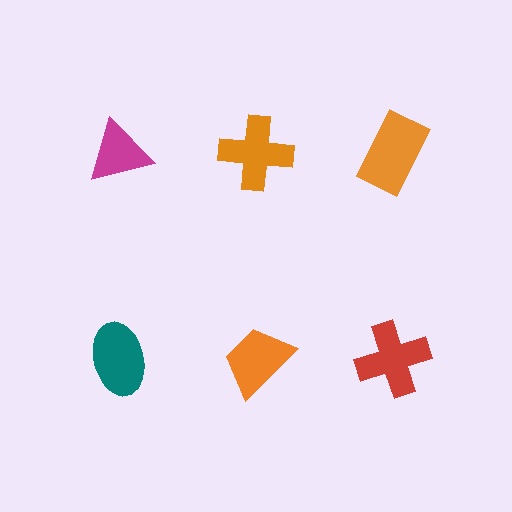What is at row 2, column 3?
A red cross.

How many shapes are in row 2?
3 shapes.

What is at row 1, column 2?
An orange cross.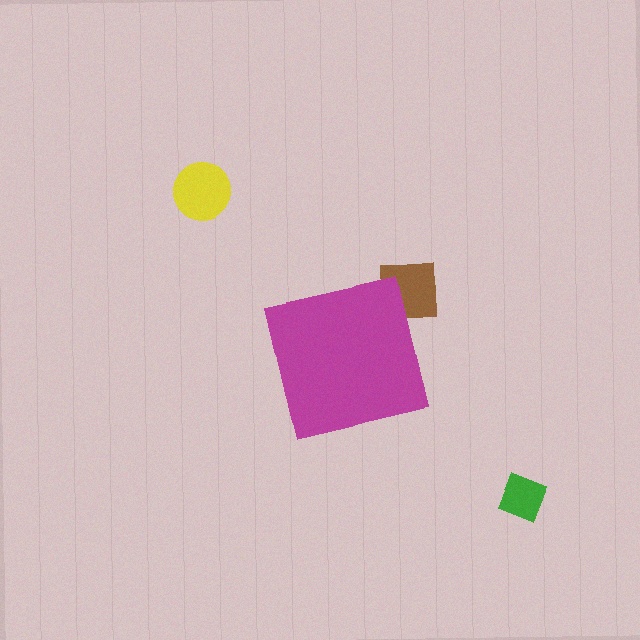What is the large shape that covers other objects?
A magenta square.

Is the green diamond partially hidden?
No, the green diamond is fully visible.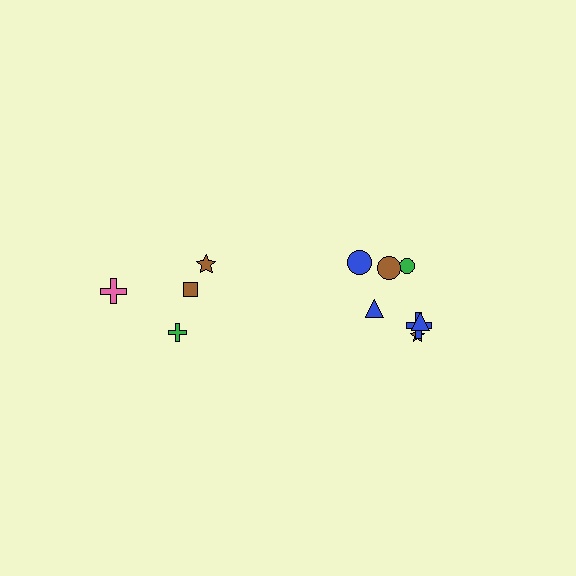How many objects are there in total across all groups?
There are 11 objects.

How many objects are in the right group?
There are 7 objects.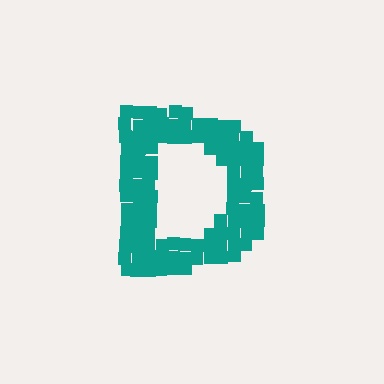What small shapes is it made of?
It is made of small squares.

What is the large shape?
The large shape is the letter D.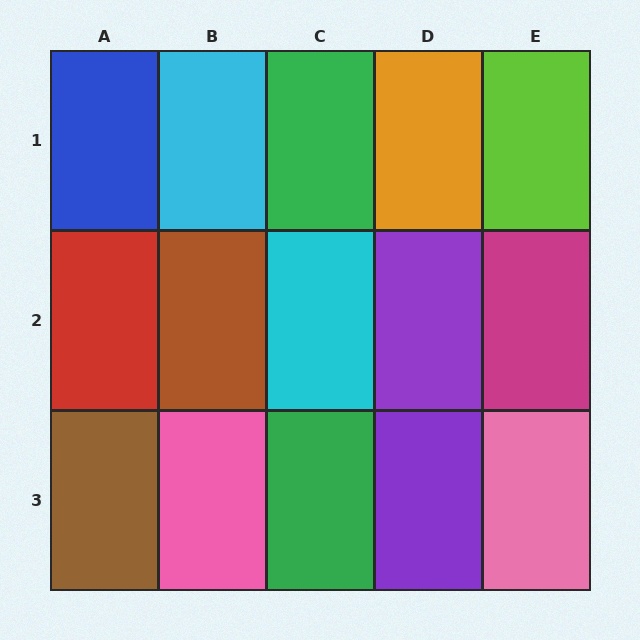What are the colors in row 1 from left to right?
Blue, cyan, green, orange, lime.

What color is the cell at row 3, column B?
Pink.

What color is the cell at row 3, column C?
Green.